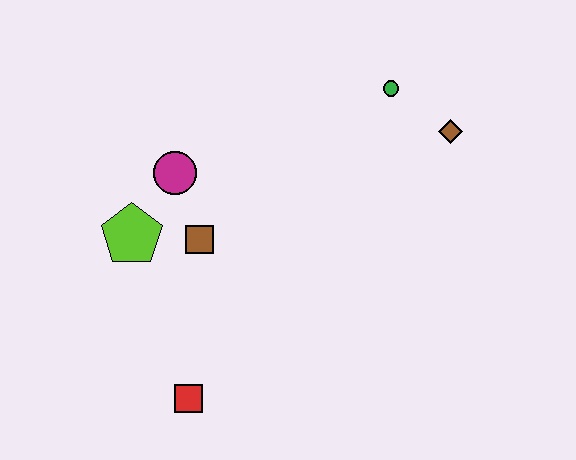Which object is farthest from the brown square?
The brown diamond is farthest from the brown square.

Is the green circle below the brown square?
No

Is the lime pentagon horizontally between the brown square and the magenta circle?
No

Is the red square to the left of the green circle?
Yes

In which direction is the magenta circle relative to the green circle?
The magenta circle is to the left of the green circle.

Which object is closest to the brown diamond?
The green circle is closest to the brown diamond.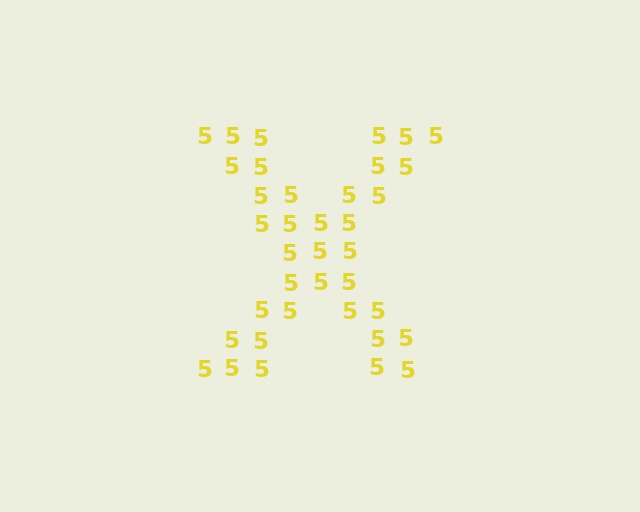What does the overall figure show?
The overall figure shows the letter X.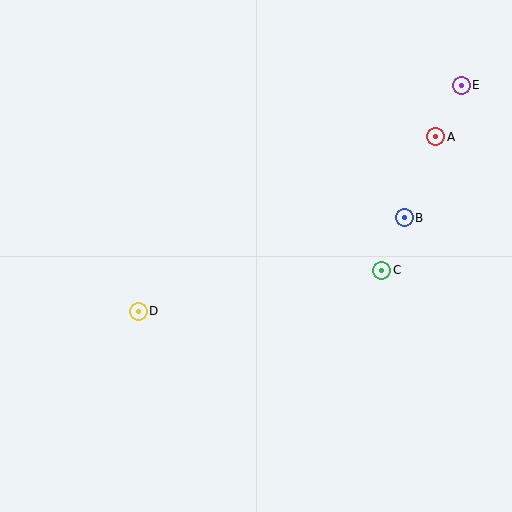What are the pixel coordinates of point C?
Point C is at (382, 270).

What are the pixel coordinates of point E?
Point E is at (461, 85).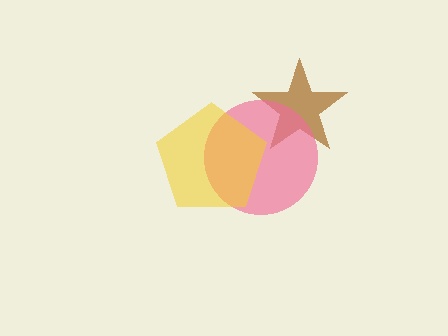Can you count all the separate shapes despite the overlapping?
Yes, there are 3 separate shapes.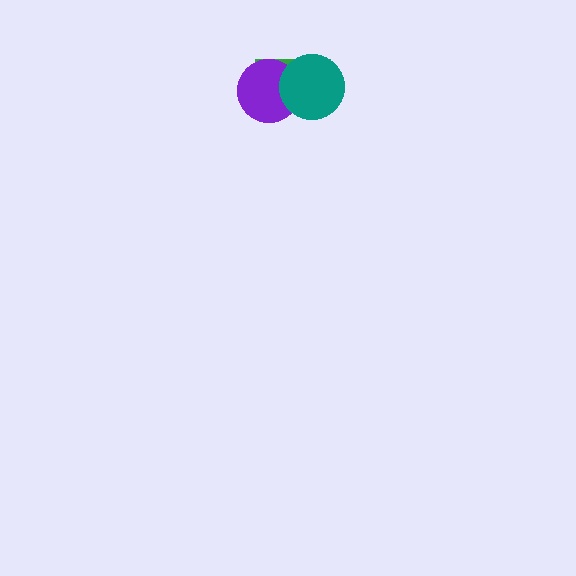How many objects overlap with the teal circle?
2 objects overlap with the teal circle.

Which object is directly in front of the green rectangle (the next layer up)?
The purple circle is directly in front of the green rectangle.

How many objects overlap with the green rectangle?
2 objects overlap with the green rectangle.